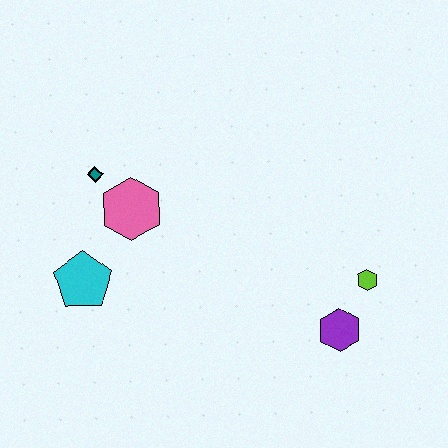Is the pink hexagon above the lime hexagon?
Yes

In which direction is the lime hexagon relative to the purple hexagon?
The lime hexagon is above the purple hexagon.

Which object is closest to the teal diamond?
The pink hexagon is closest to the teal diamond.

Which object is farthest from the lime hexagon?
The teal diamond is farthest from the lime hexagon.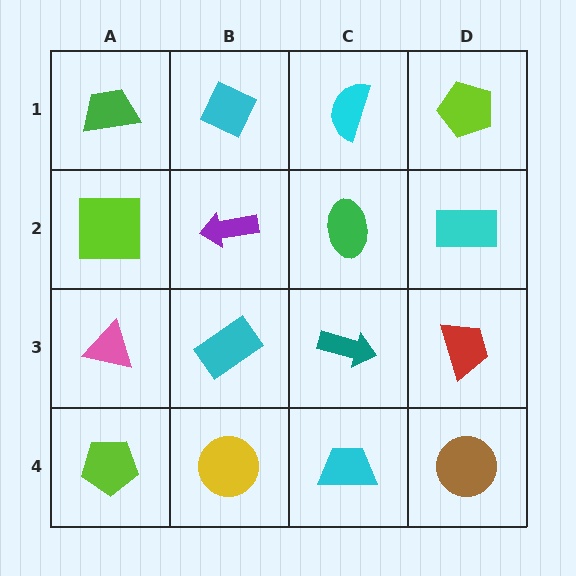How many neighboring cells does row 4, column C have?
3.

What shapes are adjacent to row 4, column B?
A cyan rectangle (row 3, column B), a lime pentagon (row 4, column A), a cyan trapezoid (row 4, column C).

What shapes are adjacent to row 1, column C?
A green ellipse (row 2, column C), a cyan diamond (row 1, column B), a lime pentagon (row 1, column D).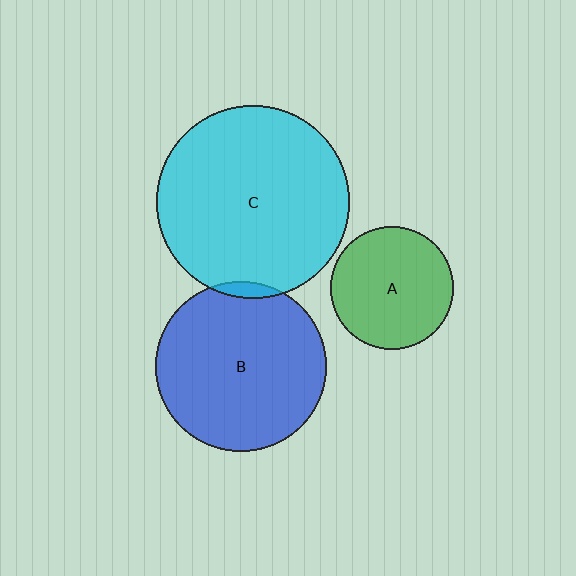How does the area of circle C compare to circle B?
Approximately 1.3 times.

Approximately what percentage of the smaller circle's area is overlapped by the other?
Approximately 5%.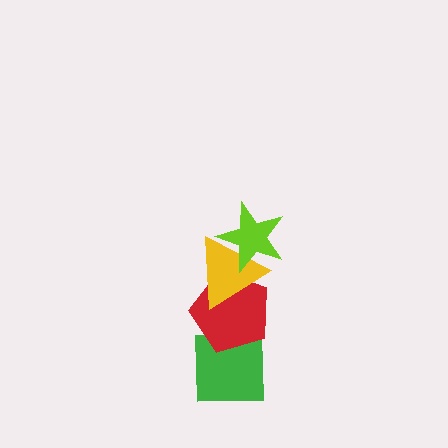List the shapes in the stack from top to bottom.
From top to bottom: the lime star, the yellow triangle, the red pentagon, the green square.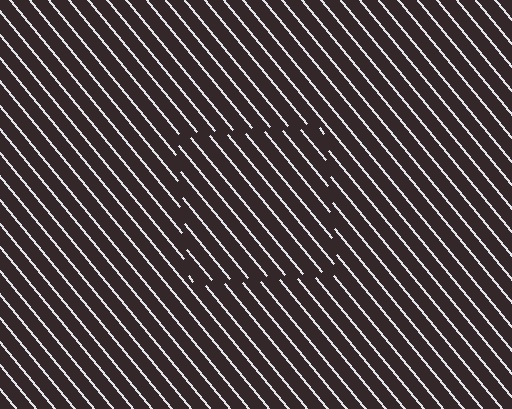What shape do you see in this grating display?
An illusory square. The interior of the shape contains the same grating, shifted by half a period — the contour is defined by the phase discontinuity where line-ends from the inner and outer gratings abut.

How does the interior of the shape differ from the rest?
The interior of the shape contains the same grating, shifted by half a period — the contour is defined by the phase discontinuity where line-ends from the inner and outer gratings abut.